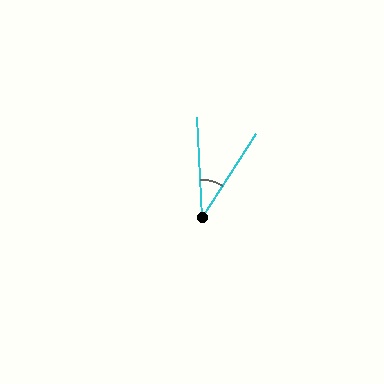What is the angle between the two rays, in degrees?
Approximately 36 degrees.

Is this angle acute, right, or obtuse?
It is acute.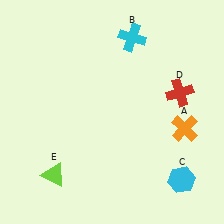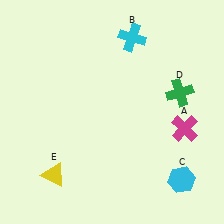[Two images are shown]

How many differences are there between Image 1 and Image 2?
There are 3 differences between the two images.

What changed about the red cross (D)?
In Image 1, D is red. In Image 2, it changed to green.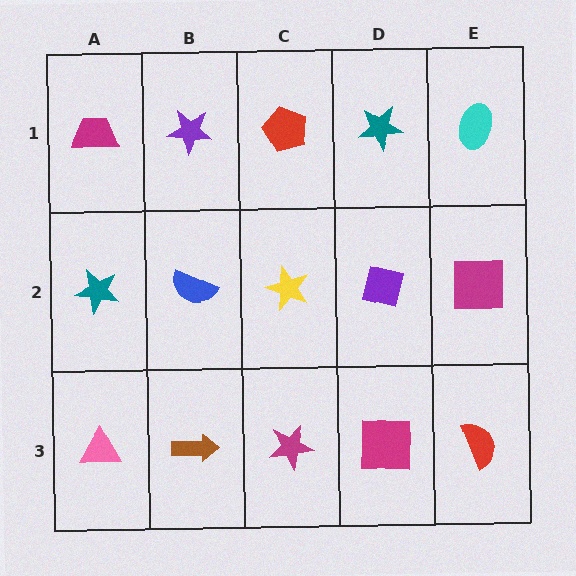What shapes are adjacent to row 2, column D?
A teal star (row 1, column D), a magenta square (row 3, column D), a yellow star (row 2, column C), a magenta square (row 2, column E).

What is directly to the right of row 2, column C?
A purple square.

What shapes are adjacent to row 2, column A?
A magenta trapezoid (row 1, column A), a pink triangle (row 3, column A), a blue semicircle (row 2, column B).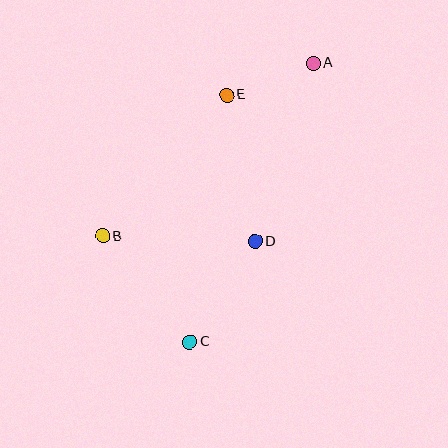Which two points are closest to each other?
Points A and E are closest to each other.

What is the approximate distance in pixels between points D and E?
The distance between D and E is approximately 149 pixels.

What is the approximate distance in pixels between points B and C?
The distance between B and C is approximately 137 pixels.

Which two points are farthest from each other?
Points A and C are farthest from each other.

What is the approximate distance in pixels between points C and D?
The distance between C and D is approximately 120 pixels.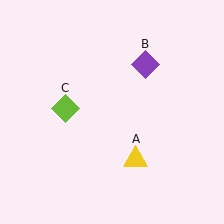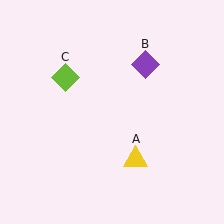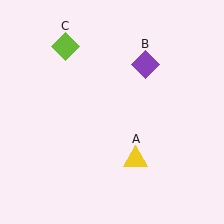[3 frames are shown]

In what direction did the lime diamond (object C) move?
The lime diamond (object C) moved up.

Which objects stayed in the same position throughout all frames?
Yellow triangle (object A) and purple diamond (object B) remained stationary.